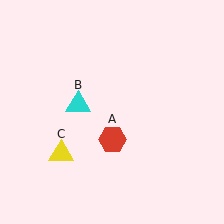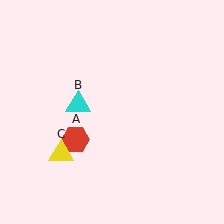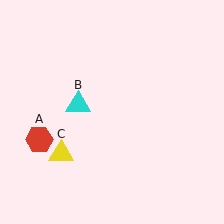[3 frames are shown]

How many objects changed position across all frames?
1 object changed position: red hexagon (object A).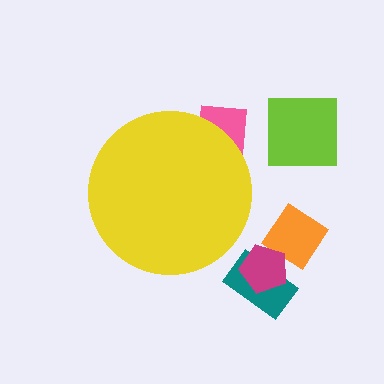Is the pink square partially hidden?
Yes, the pink square is partially hidden behind the yellow circle.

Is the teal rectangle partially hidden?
No, the teal rectangle is fully visible.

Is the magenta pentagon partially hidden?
No, the magenta pentagon is fully visible.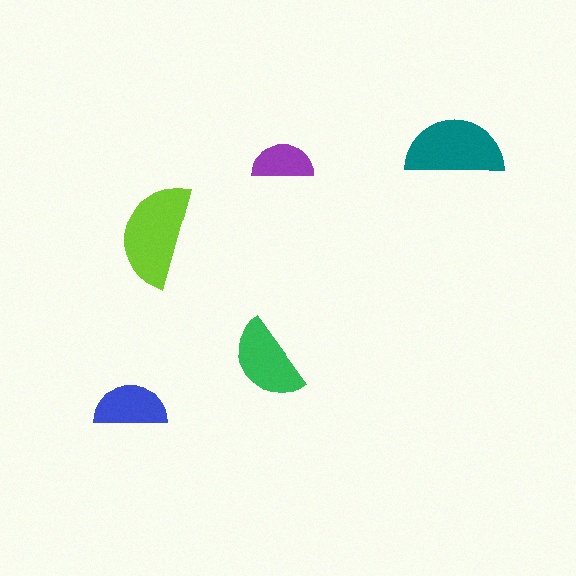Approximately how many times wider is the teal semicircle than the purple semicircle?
About 1.5 times wider.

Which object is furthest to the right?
The teal semicircle is rightmost.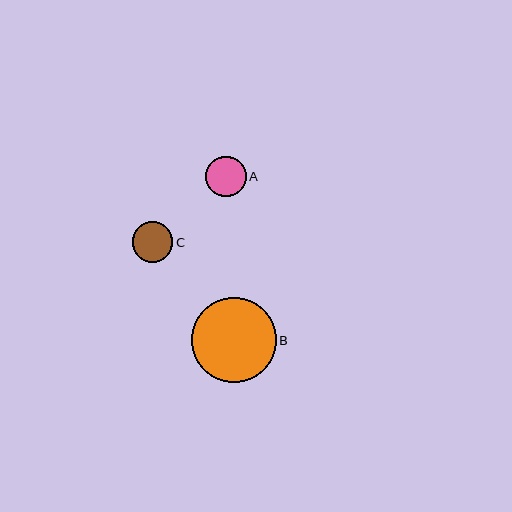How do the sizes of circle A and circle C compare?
Circle A and circle C are approximately the same size.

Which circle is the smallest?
Circle C is the smallest with a size of approximately 41 pixels.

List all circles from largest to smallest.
From largest to smallest: B, A, C.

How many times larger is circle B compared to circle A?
Circle B is approximately 2.1 times the size of circle A.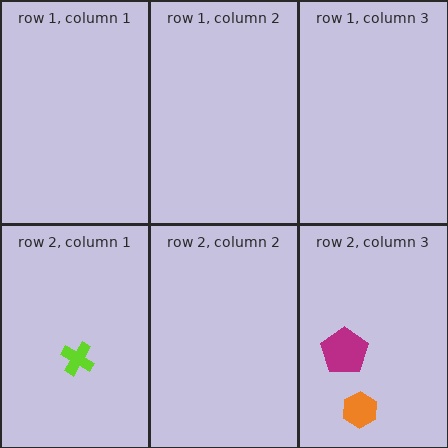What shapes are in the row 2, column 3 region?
The orange hexagon, the magenta pentagon.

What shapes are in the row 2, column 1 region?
The lime cross.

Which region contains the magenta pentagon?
The row 2, column 3 region.